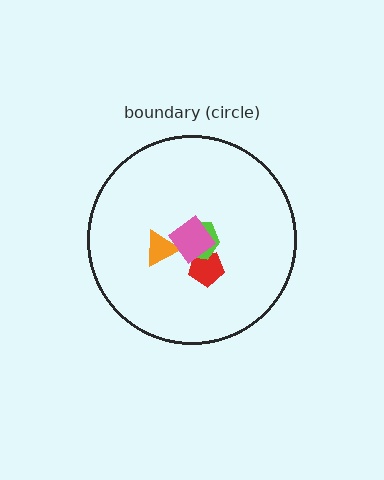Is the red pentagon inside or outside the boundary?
Inside.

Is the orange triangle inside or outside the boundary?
Inside.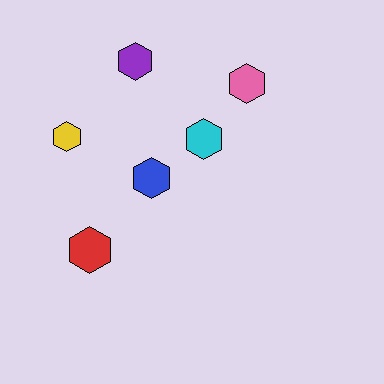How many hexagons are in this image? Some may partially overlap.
There are 6 hexagons.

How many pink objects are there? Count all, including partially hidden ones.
There is 1 pink object.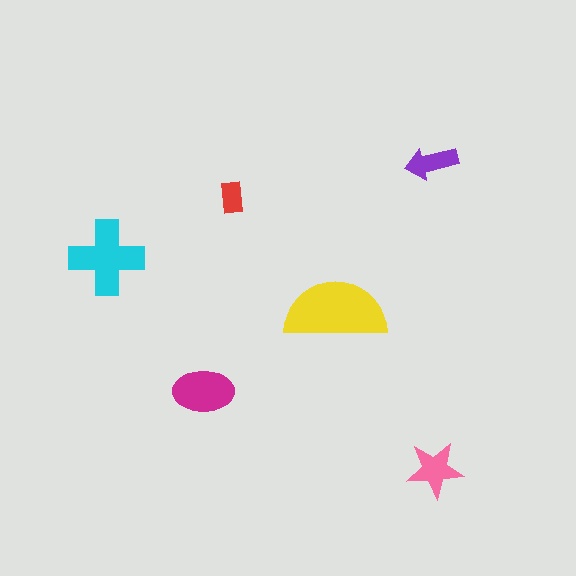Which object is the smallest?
The red rectangle.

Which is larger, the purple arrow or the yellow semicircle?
The yellow semicircle.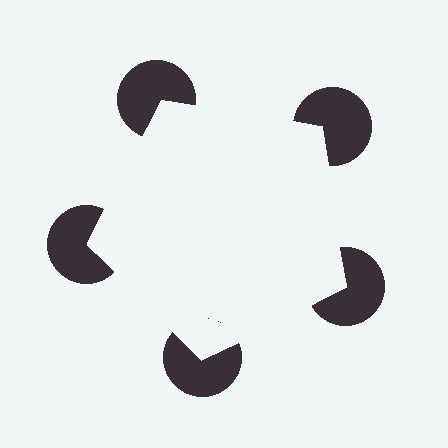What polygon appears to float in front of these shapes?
An illusory pentagon — its edges are inferred from the aligned wedge cuts in the pac-man discs, not physically drawn.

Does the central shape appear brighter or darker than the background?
It typically appears slightly brighter than the background, even though no actual brightness change is drawn.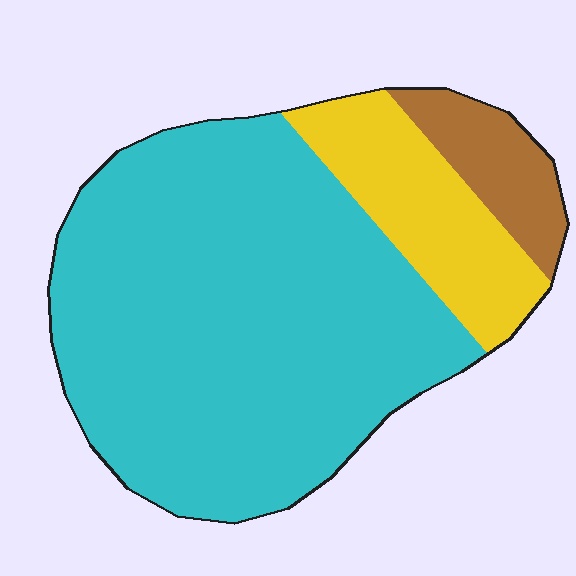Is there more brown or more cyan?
Cyan.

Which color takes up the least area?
Brown, at roughly 10%.